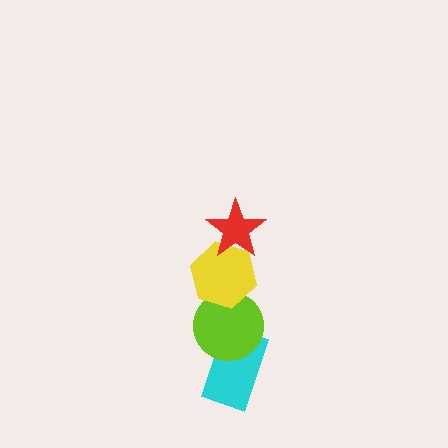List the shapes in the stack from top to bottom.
From top to bottom: the red star, the yellow hexagon, the lime circle, the cyan rectangle.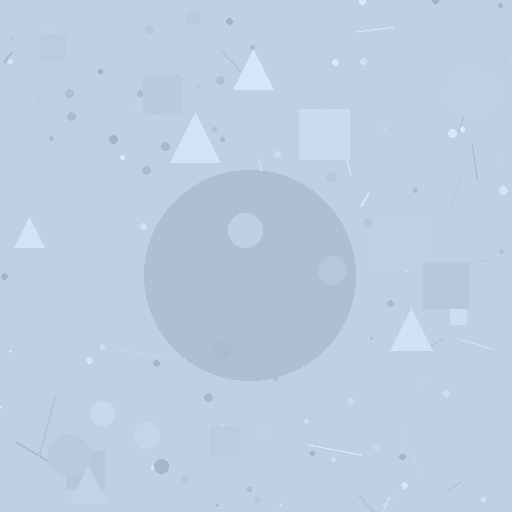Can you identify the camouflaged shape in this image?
The camouflaged shape is a circle.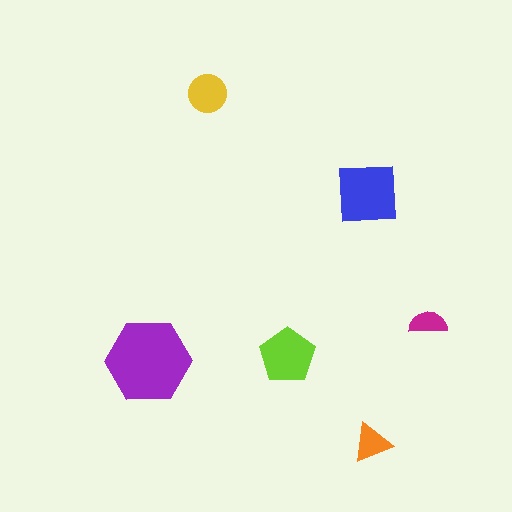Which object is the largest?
The purple hexagon.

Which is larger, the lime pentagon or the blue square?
The blue square.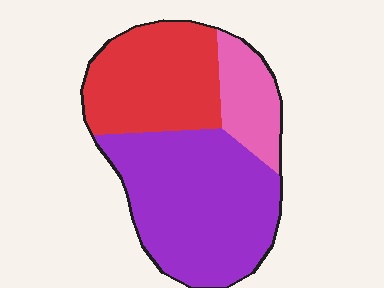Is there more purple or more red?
Purple.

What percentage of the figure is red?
Red covers about 35% of the figure.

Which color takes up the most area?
Purple, at roughly 50%.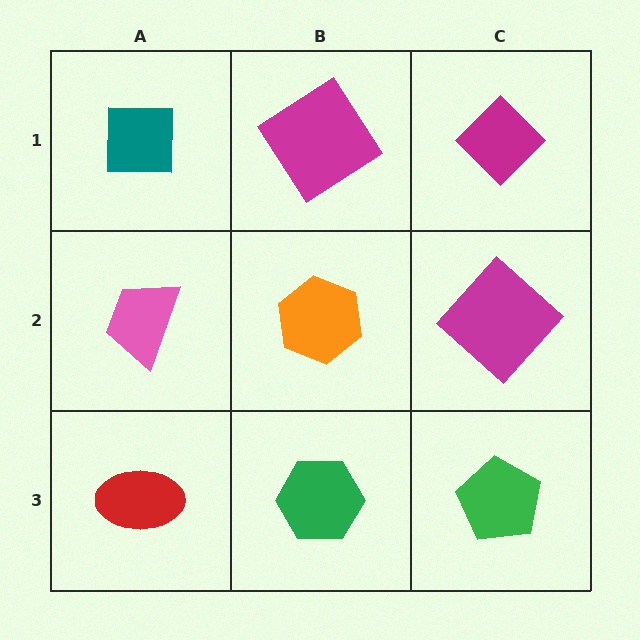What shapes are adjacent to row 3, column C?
A magenta diamond (row 2, column C), a green hexagon (row 3, column B).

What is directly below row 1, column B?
An orange hexagon.